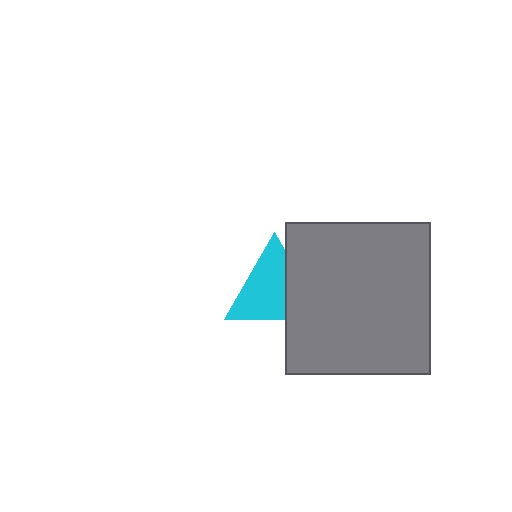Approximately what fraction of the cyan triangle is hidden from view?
Roughly 31% of the cyan triangle is hidden behind the gray rectangle.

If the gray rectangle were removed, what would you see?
You would see the complete cyan triangle.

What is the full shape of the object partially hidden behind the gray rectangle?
The partially hidden object is a cyan triangle.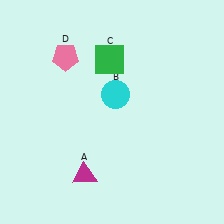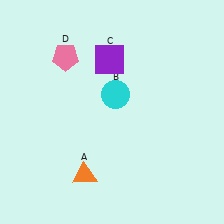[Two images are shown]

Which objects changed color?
A changed from magenta to orange. C changed from green to purple.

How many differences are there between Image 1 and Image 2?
There are 2 differences between the two images.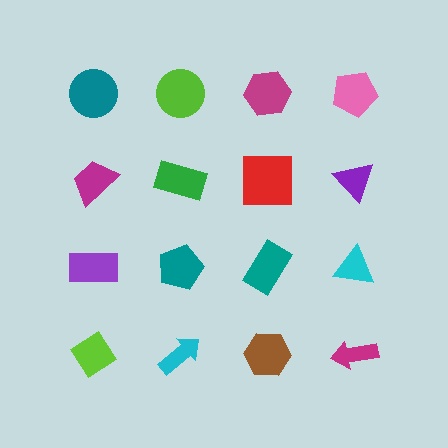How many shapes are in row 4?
4 shapes.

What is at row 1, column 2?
A lime circle.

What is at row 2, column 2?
A green rectangle.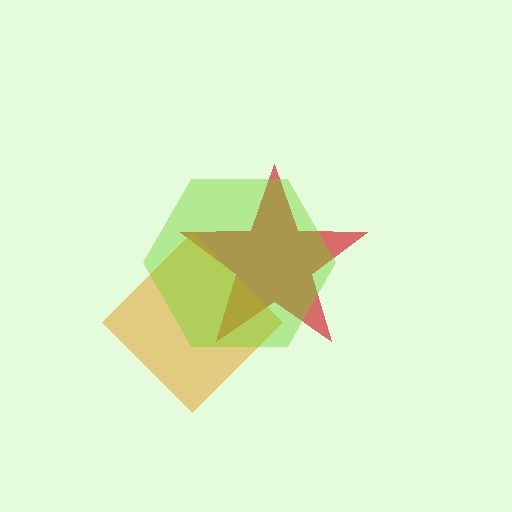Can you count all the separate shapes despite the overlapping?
Yes, there are 3 separate shapes.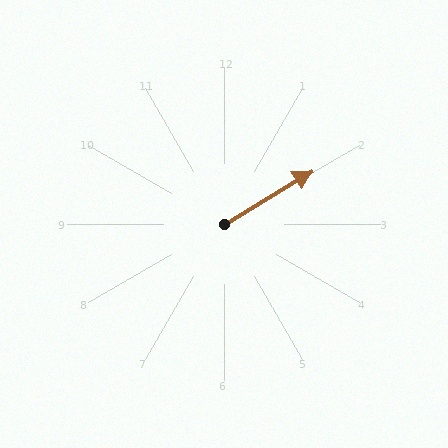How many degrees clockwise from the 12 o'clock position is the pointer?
Approximately 59 degrees.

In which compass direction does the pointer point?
Northeast.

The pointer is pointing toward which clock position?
Roughly 2 o'clock.